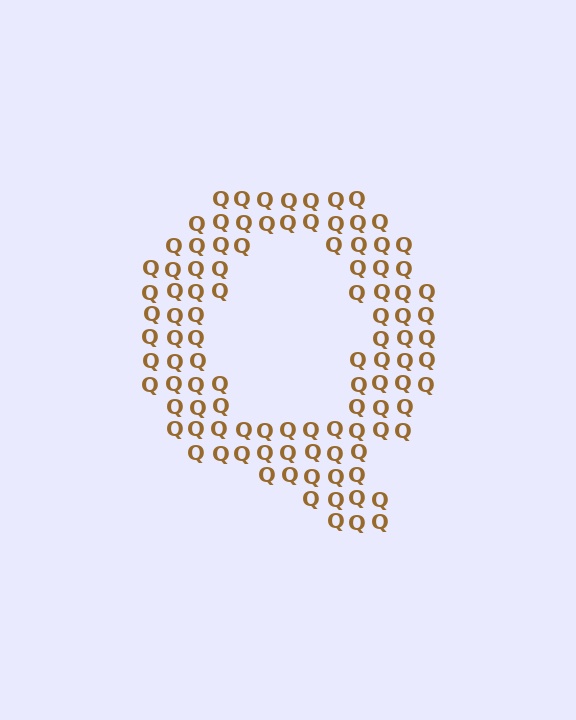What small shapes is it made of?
It is made of small letter Q's.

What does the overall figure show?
The overall figure shows the letter Q.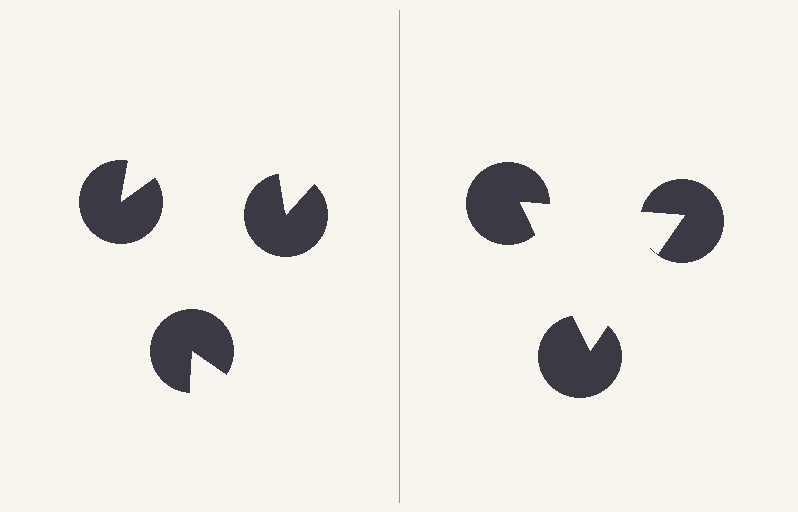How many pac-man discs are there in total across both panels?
6 — 3 on each side.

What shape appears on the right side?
An illusory triangle.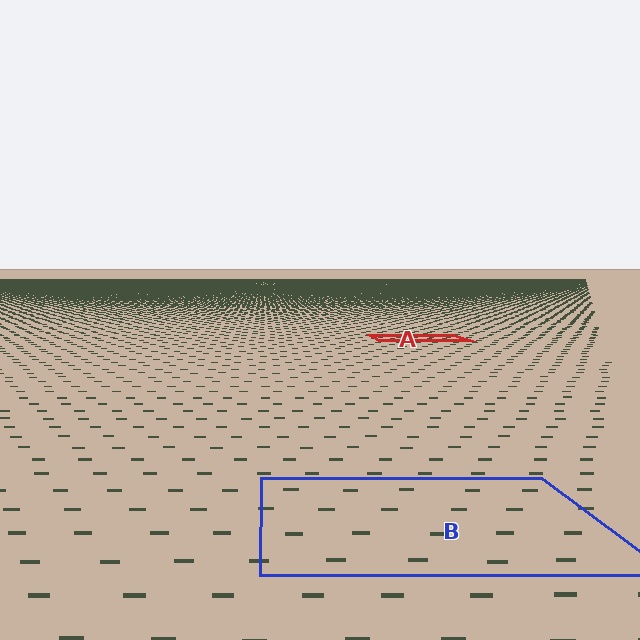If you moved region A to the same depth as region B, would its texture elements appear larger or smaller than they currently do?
They would appear larger. At a closer depth, the same texture elements are projected at a bigger on-screen size.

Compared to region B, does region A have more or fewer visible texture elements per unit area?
Region A has more texture elements per unit area — they are packed more densely because it is farther away.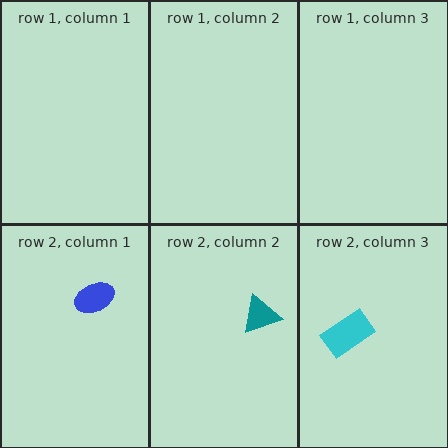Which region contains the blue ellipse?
The row 2, column 1 region.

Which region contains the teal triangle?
The row 2, column 2 region.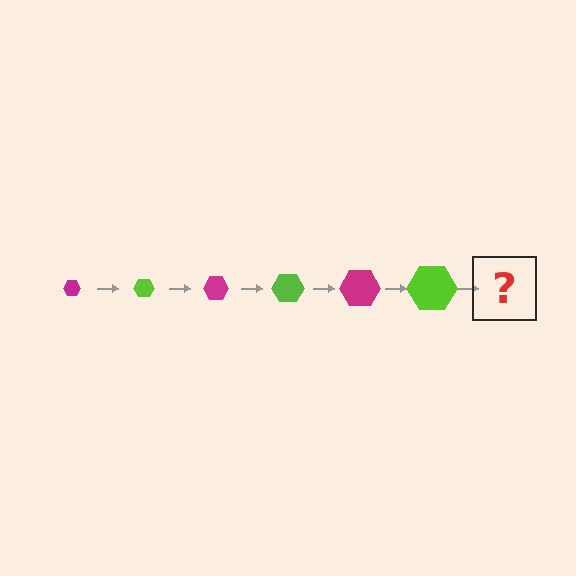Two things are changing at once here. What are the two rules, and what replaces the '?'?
The two rules are that the hexagon grows larger each step and the color cycles through magenta and lime. The '?' should be a magenta hexagon, larger than the previous one.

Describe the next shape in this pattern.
It should be a magenta hexagon, larger than the previous one.